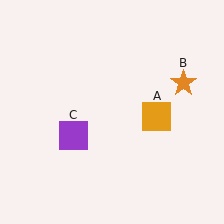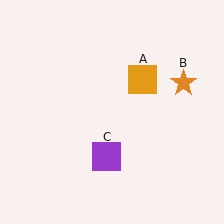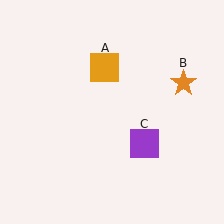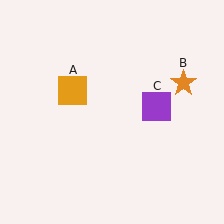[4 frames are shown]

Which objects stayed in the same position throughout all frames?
Orange star (object B) remained stationary.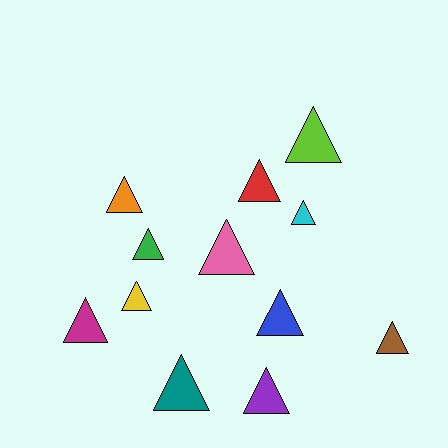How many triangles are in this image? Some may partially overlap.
There are 12 triangles.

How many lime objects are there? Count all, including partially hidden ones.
There is 1 lime object.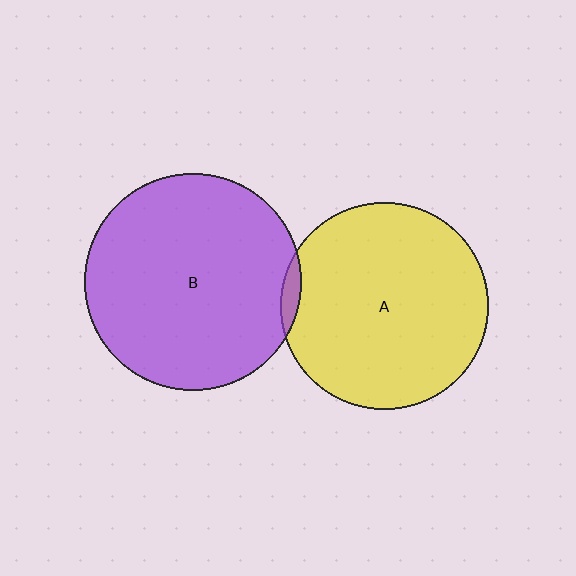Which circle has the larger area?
Circle B (purple).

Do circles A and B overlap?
Yes.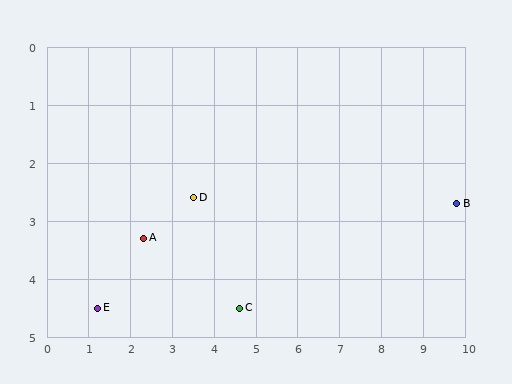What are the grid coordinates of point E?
Point E is at approximately (1.2, 4.5).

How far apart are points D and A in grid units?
Points D and A are about 1.4 grid units apart.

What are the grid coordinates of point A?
Point A is at approximately (2.3, 3.3).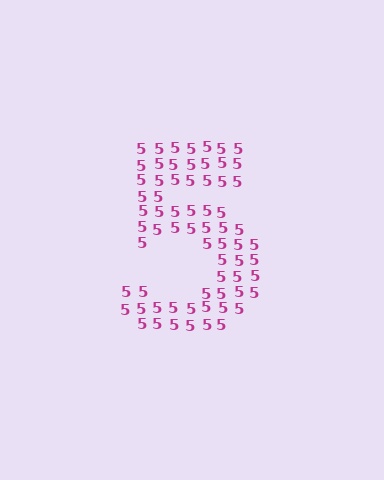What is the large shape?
The large shape is the digit 5.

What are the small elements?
The small elements are digit 5's.